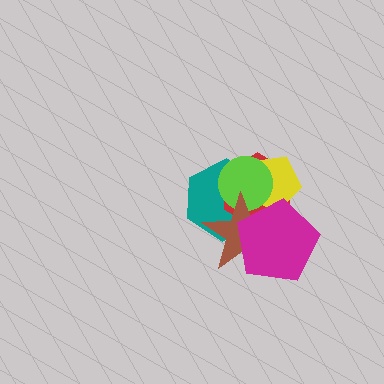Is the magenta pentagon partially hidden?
No, no other shape covers it.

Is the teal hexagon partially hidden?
Yes, it is partially covered by another shape.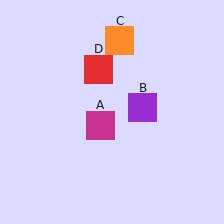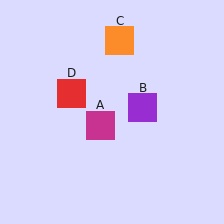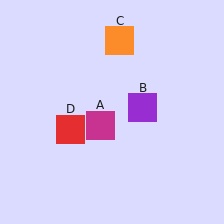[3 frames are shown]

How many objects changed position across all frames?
1 object changed position: red square (object D).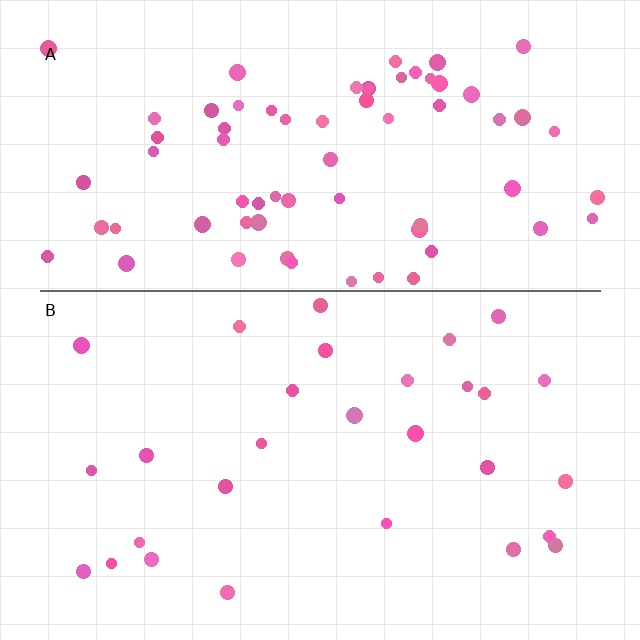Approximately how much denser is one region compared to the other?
Approximately 2.5× — region A over region B.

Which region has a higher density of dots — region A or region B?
A (the top).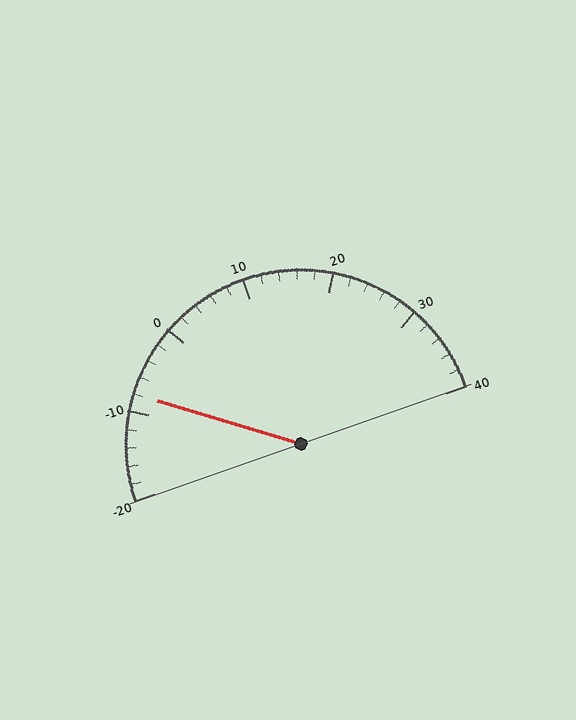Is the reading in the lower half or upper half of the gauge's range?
The reading is in the lower half of the range (-20 to 40).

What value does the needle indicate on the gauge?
The needle indicates approximately -8.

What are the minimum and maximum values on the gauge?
The gauge ranges from -20 to 40.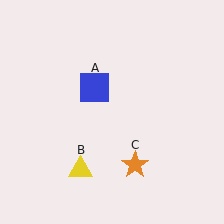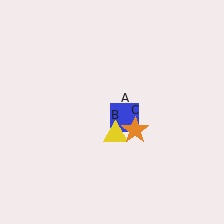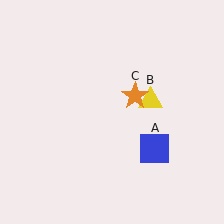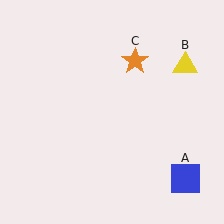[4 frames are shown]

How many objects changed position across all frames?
3 objects changed position: blue square (object A), yellow triangle (object B), orange star (object C).